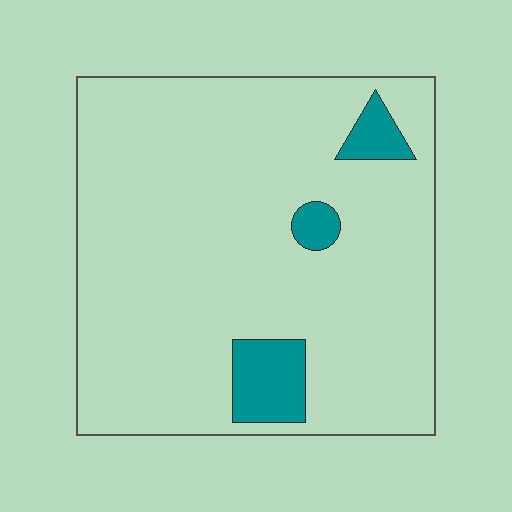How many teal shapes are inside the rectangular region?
3.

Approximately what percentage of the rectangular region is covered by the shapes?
Approximately 10%.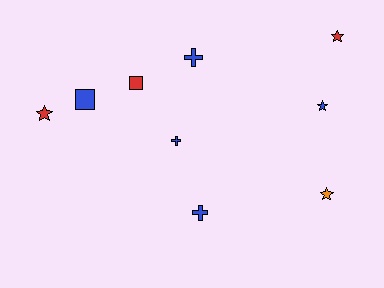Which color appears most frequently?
Blue, with 5 objects.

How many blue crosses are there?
There are 3 blue crosses.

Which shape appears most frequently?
Star, with 4 objects.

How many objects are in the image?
There are 9 objects.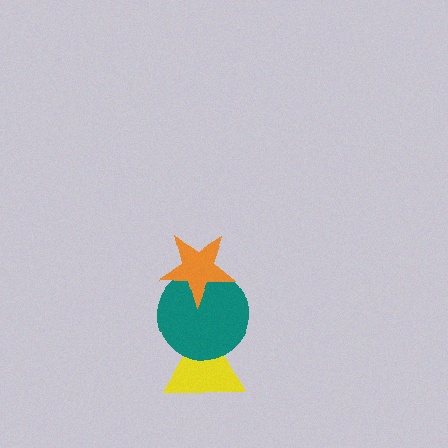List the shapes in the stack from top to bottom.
From top to bottom: the orange star, the teal circle, the yellow triangle.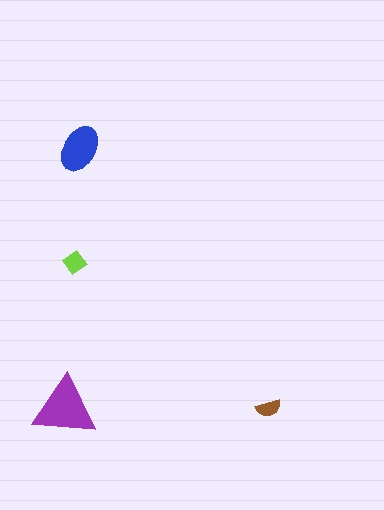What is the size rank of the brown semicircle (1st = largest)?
4th.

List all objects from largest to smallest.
The purple triangle, the blue ellipse, the lime diamond, the brown semicircle.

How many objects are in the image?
There are 4 objects in the image.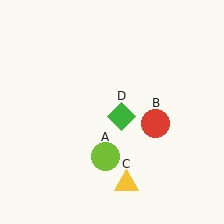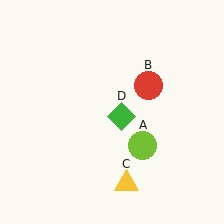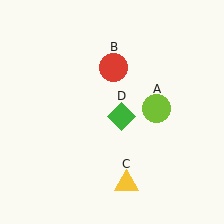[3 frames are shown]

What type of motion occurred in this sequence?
The lime circle (object A), red circle (object B) rotated counterclockwise around the center of the scene.